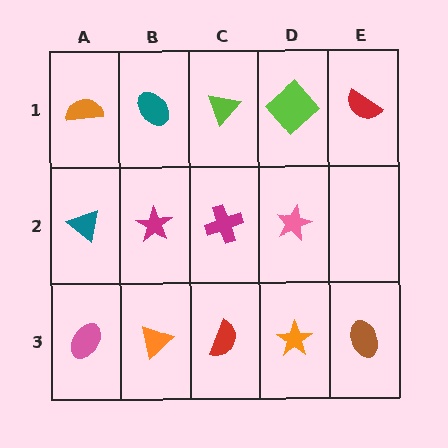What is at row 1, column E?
A red semicircle.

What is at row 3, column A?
A pink ellipse.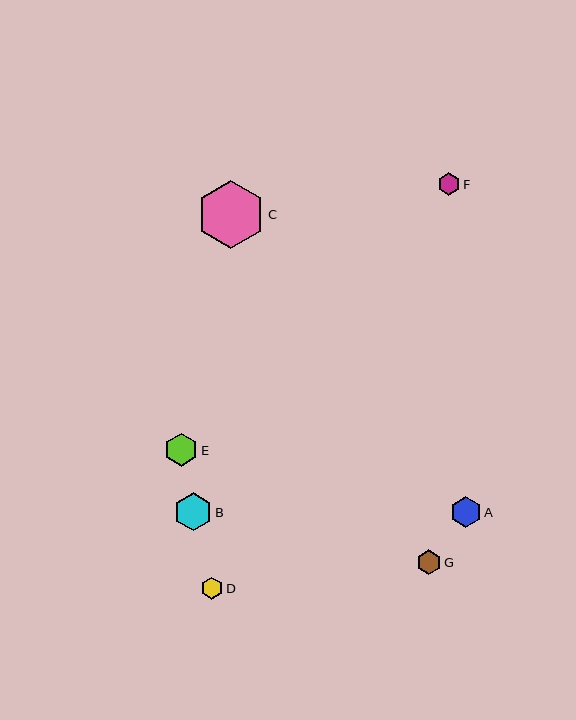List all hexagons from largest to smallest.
From largest to smallest: C, B, E, A, G, F, D.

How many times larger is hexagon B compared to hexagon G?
Hexagon B is approximately 1.5 times the size of hexagon G.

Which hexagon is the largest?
Hexagon C is the largest with a size of approximately 68 pixels.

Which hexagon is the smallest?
Hexagon D is the smallest with a size of approximately 22 pixels.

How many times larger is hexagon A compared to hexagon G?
Hexagon A is approximately 1.2 times the size of hexagon G.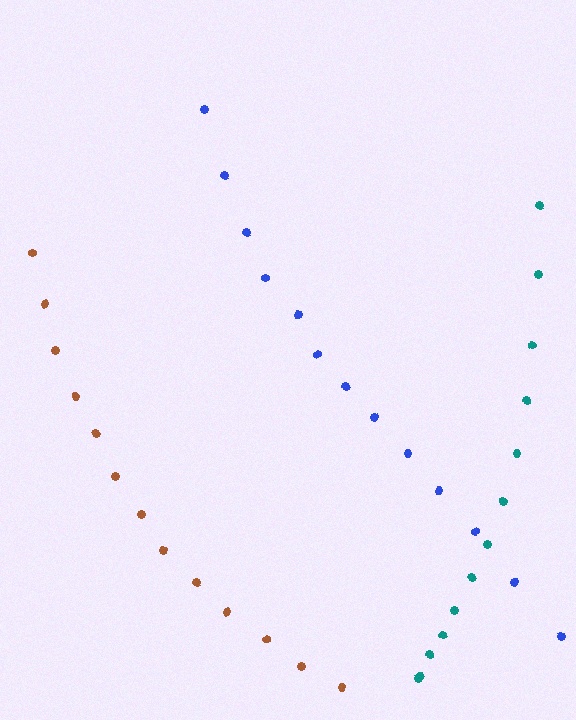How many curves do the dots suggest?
There are 3 distinct paths.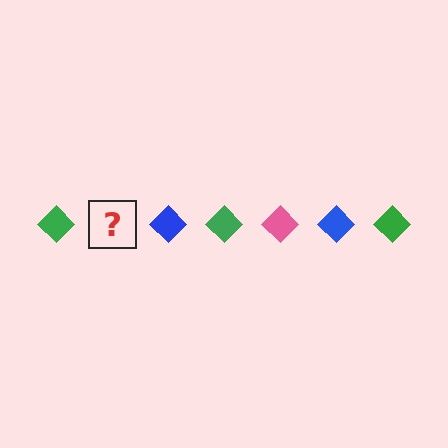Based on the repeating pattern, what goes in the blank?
The blank should be a pink diamond.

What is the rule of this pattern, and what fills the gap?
The rule is that the pattern cycles through green, pink, blue diamonds. The gap should be filled with a pink diamond.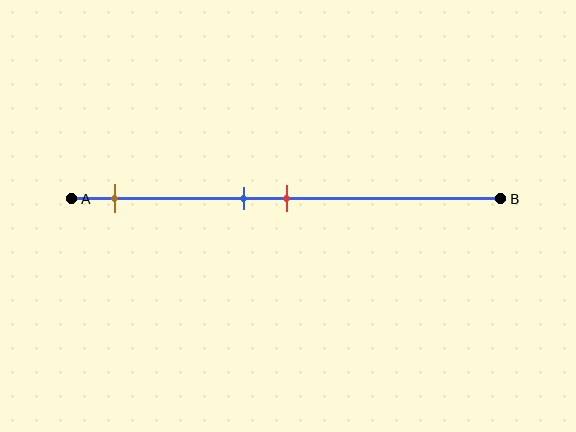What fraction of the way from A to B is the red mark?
The red mark is approximately 50% (0.5) of the way from A to B.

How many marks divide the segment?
There are 3 marks dividing the segment.